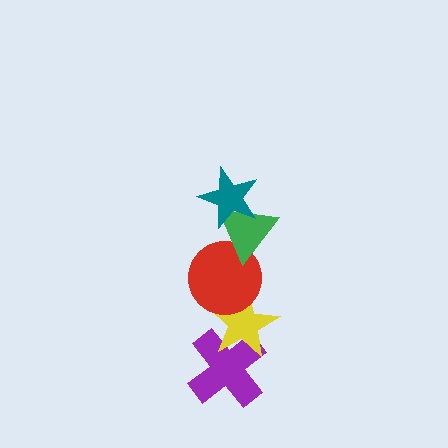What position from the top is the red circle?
The red circle is 3rd from the top.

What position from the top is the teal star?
The teal star is 1st from the top.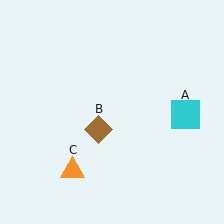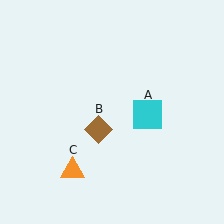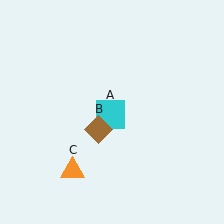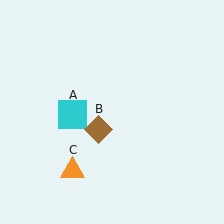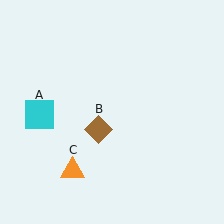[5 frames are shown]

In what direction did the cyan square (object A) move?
The cyan square (object A) moved left.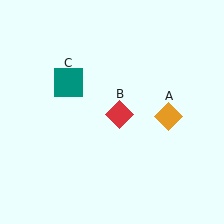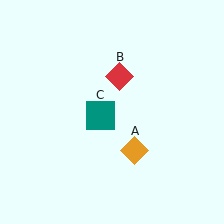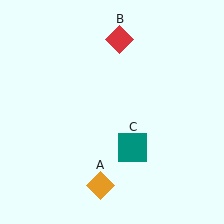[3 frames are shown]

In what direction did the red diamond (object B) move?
The red diamond (object B) moved up.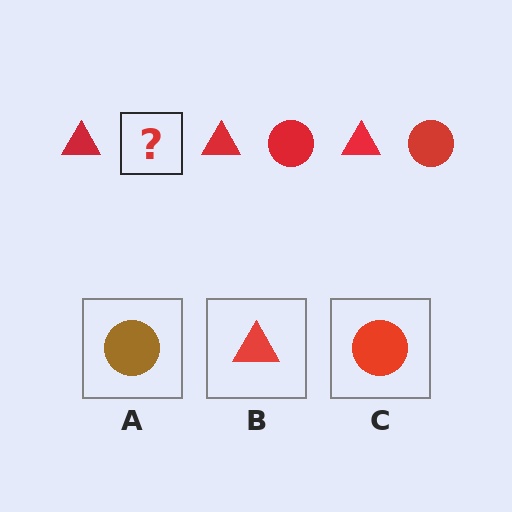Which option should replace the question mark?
Option C.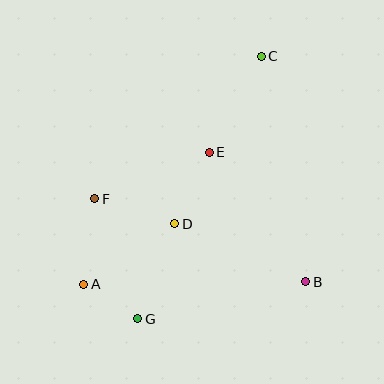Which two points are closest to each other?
Points A and G are closest to each other.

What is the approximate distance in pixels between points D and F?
The distance between D and F is approximately 84 pixels.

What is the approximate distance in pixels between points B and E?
The distance between B and E is approximately 162 pixels.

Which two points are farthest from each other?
Points C and G are farthest from each other.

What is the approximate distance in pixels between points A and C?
The distance between A and C is approximately 289 pixels.